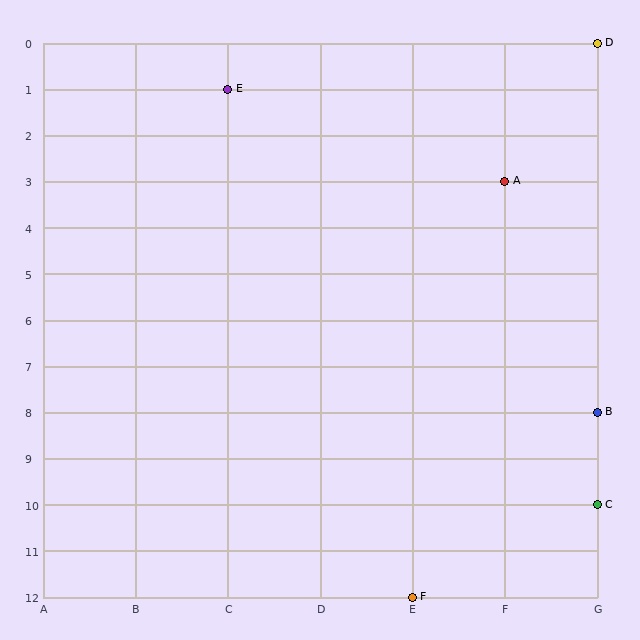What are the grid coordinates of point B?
Point B is at grid coordinates (G, 8).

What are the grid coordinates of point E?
Point E is at grid coordinates (C, 1).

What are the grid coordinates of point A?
Point A is at grid coordinates (F, 3).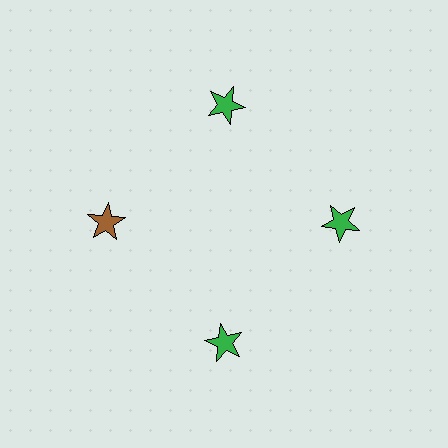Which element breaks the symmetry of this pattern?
The brown star at roughly the 9 o'clock position breaks the symmetry. All other shapes are green stars.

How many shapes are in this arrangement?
There are 4 shapes arranged in a ring pattern.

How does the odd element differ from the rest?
It has a different color: brown instead of green.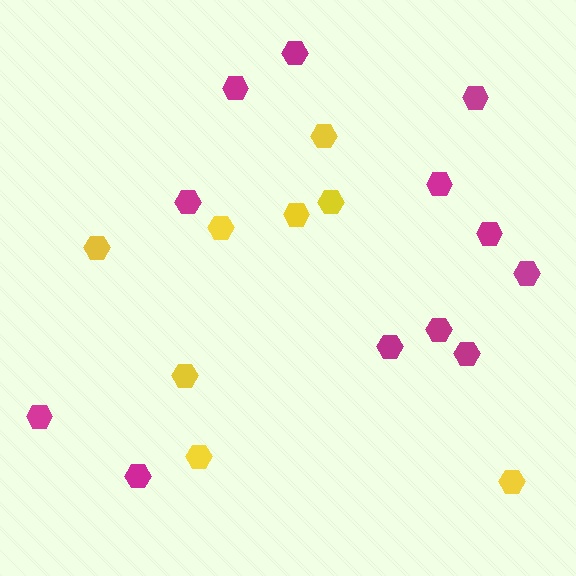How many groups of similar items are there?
There are 2 groups: one group of magenta hexagons (12) and one group of yellow hexagons (8).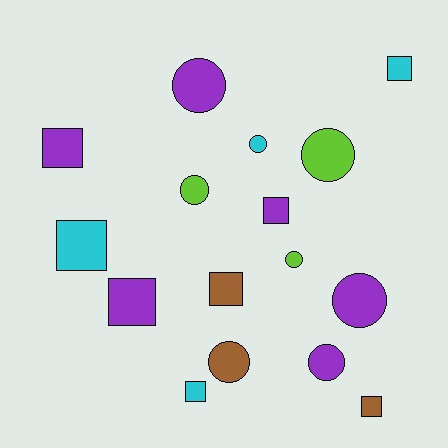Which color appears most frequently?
Purple, with 6 objects.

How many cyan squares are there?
There are 3 cyan squares.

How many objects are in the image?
There are 16 objects.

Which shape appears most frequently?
Square, with 8 objects.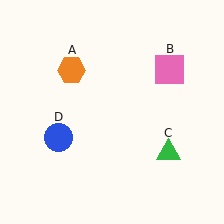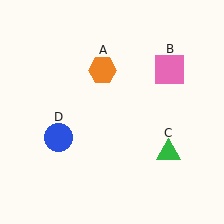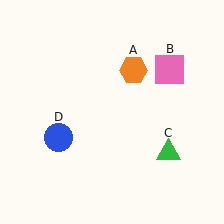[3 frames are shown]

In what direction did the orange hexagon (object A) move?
The orange hexagon (object A) moved right.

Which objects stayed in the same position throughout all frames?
Pink square (object B) and green triangle (object C) and blue circle (object D) remained stationary.